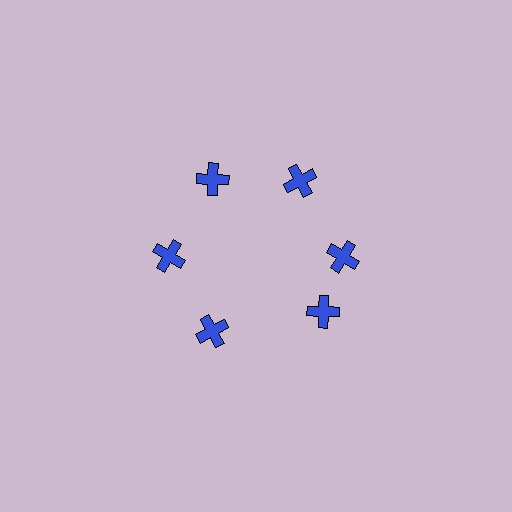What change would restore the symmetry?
The symmetry would be restored by rotating it back into even spacing with its neighbors so that all 6 crosses sit at equal angles and equal distance from the center.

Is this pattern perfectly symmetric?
No. The 6 blue crosses are arranged in a ring, but one element near the 5 o'clock position is rotated out of alignment along the ring, breaking the 6-fold rotational symmetry.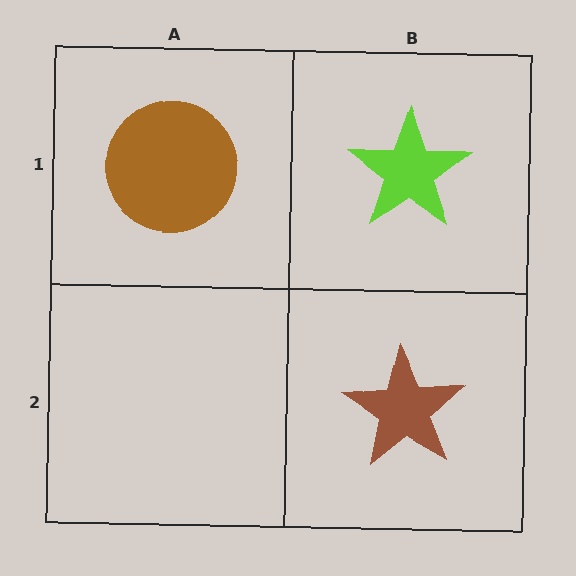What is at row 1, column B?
A lime star.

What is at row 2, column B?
A brown star.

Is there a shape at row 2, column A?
No, that cell is empty.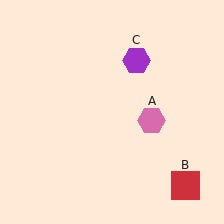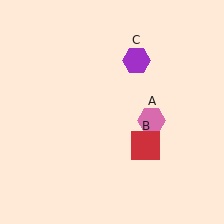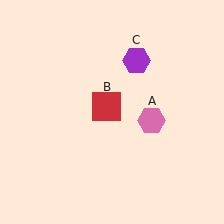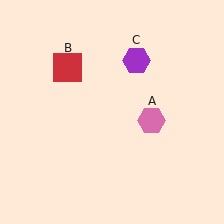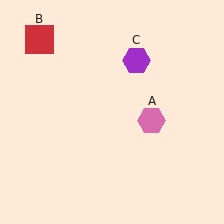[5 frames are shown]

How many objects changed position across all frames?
1 object changed position: red square (object B).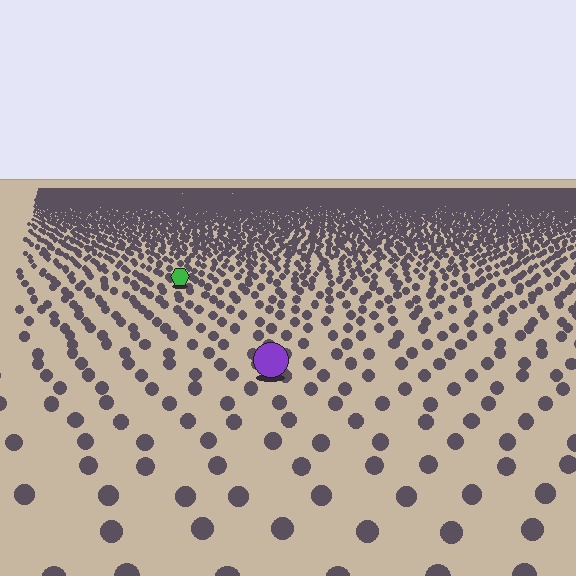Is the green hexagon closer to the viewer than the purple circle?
No. The purple circle is closer — you can tell from the texture gradient: the ground texture is coarser near it.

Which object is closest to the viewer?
The purple circle is closest. The texture marks near it are larger and more spread out.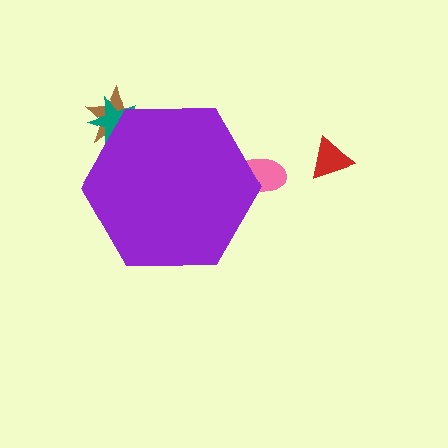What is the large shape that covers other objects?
A purple hexagon.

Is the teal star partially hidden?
Yes, the teal star is partially hidden behind the purple hexagon.